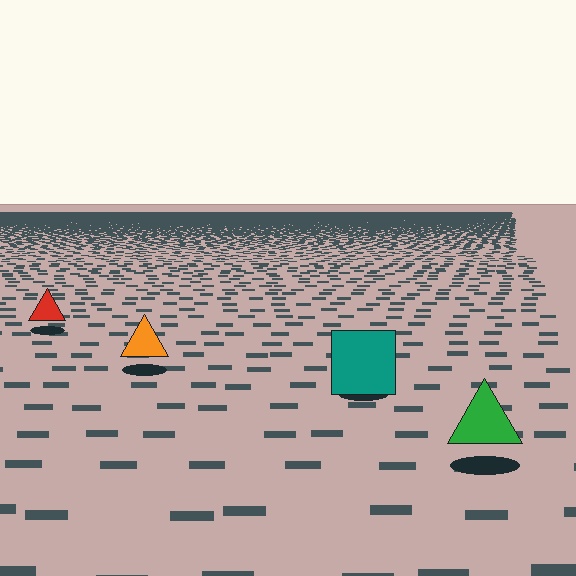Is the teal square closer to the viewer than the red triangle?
Yes. The teal square is closer — you can tell from the texture gradient: the ground texture is coarser near it.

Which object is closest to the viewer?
The green triangle is closest. The texture marks near it are larger and more spread out.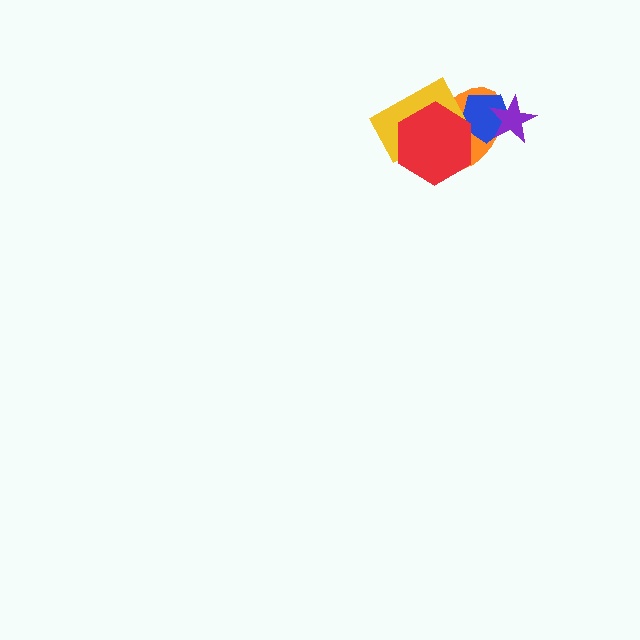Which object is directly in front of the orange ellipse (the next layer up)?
The blue pentagon is directly in front of the orange ellipse.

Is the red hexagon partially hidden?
No, no other shape covers it.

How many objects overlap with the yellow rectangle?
2 objects overlap with the yellow rectangle.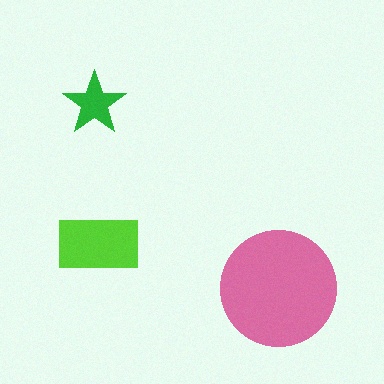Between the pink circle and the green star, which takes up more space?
The pink circle.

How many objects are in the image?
There are 3 objects in the image.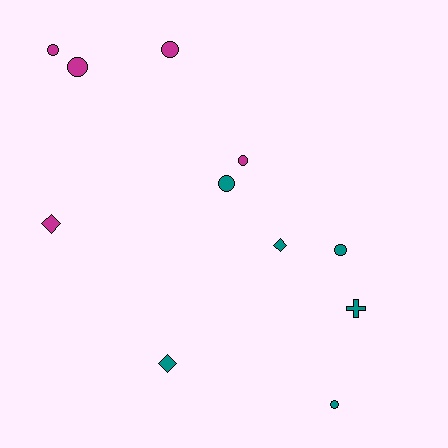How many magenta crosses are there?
There are no magenta crosses.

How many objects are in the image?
There are 11 objects.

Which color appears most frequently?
Teal, with 6 objects.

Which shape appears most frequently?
Circle, with 7 objects.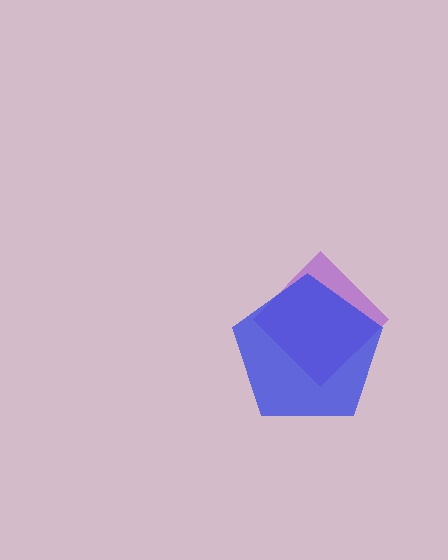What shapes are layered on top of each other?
The layered shapes are: a purple diamond, a blue pentagon.